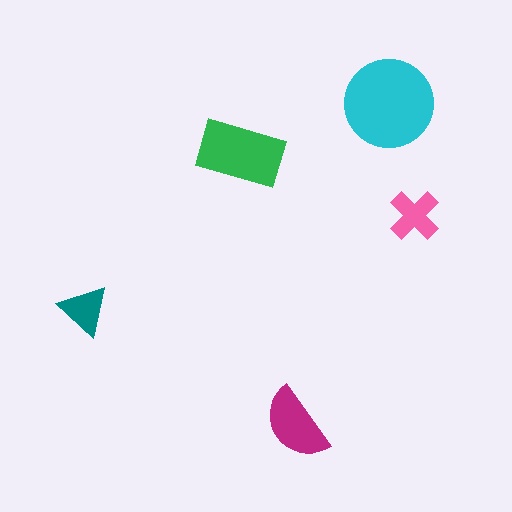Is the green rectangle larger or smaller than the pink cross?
Larger.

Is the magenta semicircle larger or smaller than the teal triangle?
Larger.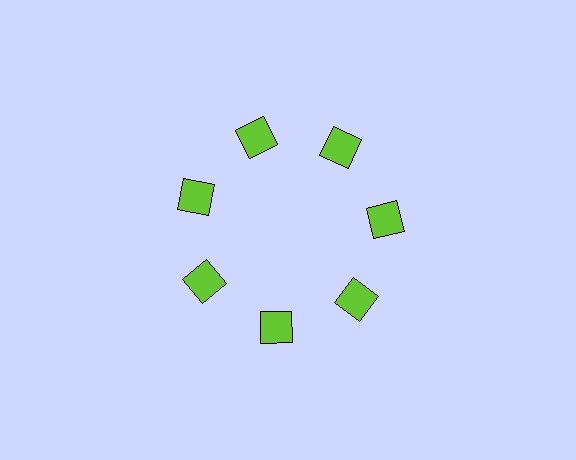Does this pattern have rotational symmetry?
Yes, this pattern has 7-fold rotational symmetry. It looks the same after rotating 51 degrees around the center.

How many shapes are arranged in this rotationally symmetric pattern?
There are 7 shapes, arranged in 7 groups of 1.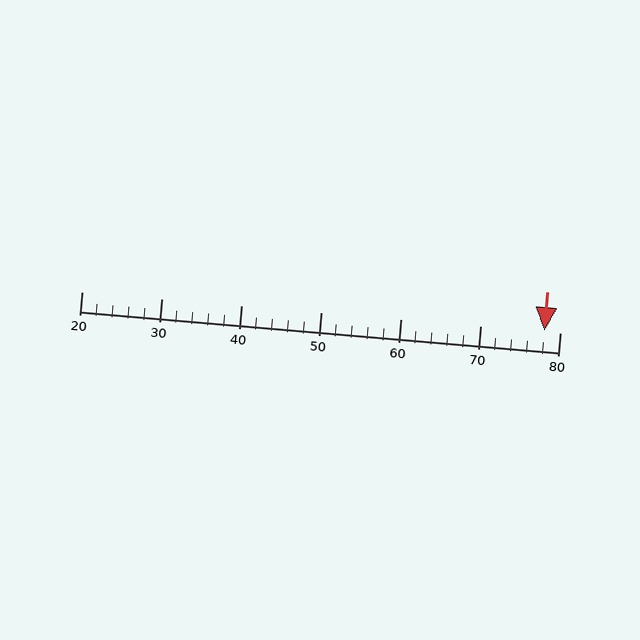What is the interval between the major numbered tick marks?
The major tick marks are spaced 10 units apart.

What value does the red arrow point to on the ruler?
The red arrow points to approximately 78.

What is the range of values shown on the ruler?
The ruler shows values from 20 to 80.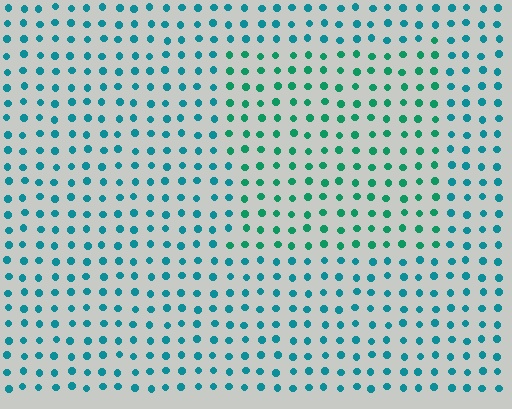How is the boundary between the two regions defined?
The boundary is defined purely by a slight shift in hue (about 29 degrees). Spacing, size, and orientation are identical on both sides.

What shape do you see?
I see a rectangle.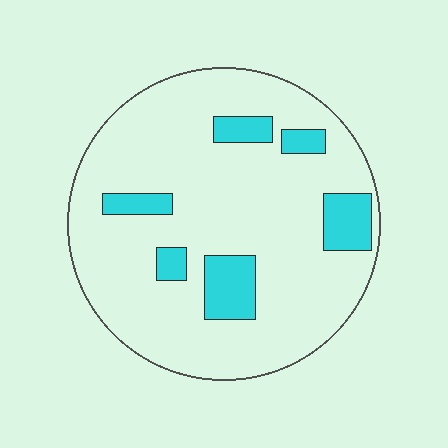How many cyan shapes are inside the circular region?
6.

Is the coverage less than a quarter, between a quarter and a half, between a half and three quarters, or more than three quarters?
Less than a quarter.